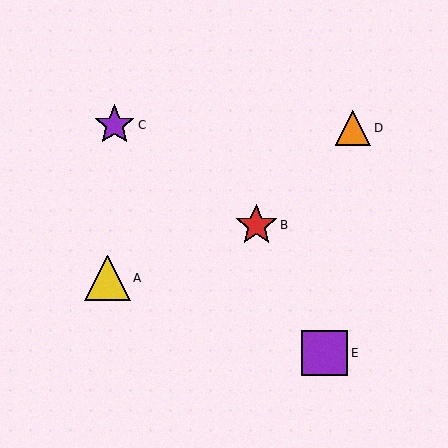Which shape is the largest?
The purple square (labeled E) is the largest.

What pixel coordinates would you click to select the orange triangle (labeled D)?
Click at (353, 128) to select the orange triangle D.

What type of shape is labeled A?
Shape A is a yellow triangle.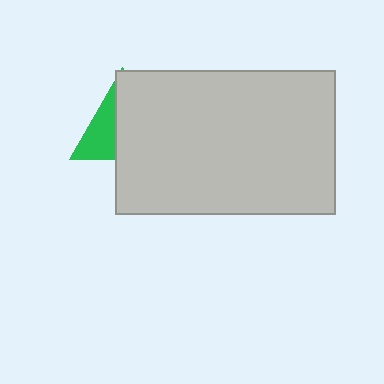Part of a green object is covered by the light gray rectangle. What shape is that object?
It is a triangle.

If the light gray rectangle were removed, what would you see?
You would see the complete green triangle.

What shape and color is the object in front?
The object in front is a light gray rectangle.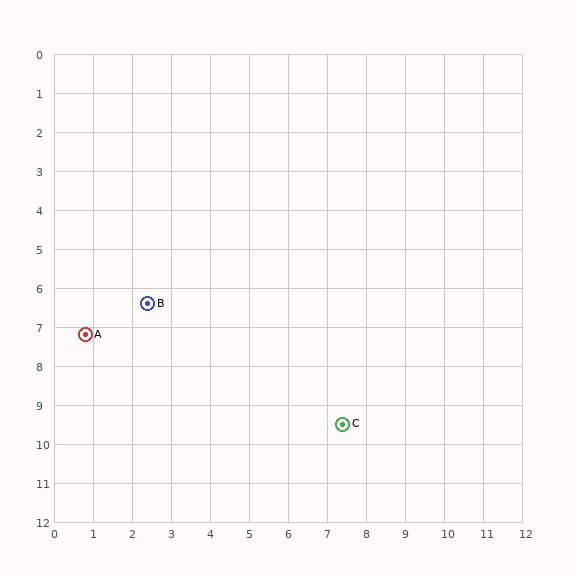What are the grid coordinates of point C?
Point C is at approximately (7.4, 9.5).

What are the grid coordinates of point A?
Point A is at approximately (0.8, 7.2).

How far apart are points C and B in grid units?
Points C and B are about 5.9 grid units apart.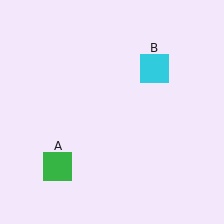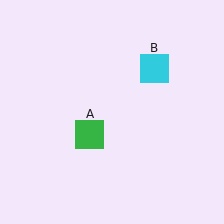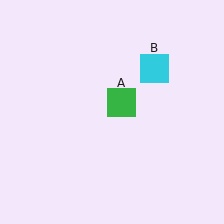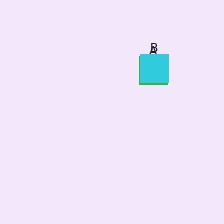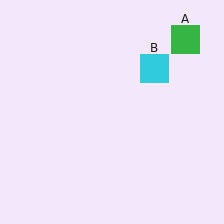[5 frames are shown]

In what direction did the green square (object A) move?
The green square (object A) moved up and to the right.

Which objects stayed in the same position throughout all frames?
Cyan square (object B) remained stationary.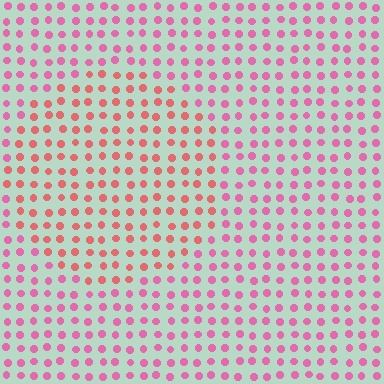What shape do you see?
I see a circle.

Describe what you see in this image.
The image is filled with small pink elements in a uniform arrangement. A circle-shaped region is visible where the elements are tinted to a slightly different hue, forming a subtle color boundary.